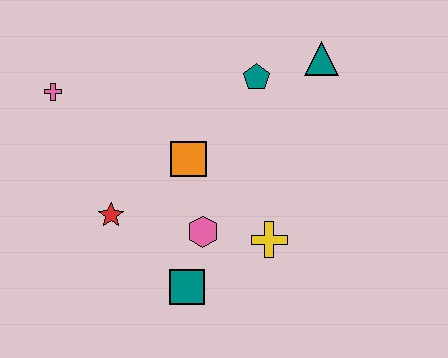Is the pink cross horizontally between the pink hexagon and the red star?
No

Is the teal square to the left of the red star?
No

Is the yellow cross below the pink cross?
Yes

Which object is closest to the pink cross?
The red star is closest to the pink cross.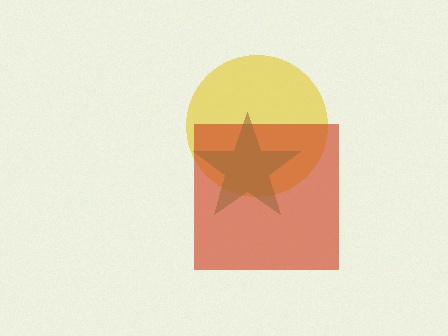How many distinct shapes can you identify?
There are 3 distinct shapes: a yellow circle, a red square, a brown star.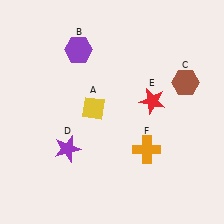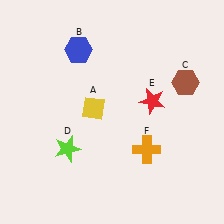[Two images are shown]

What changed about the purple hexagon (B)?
In Image 1, B is purple. In Image 2, it changed to blue.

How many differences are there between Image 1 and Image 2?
There are 2 differences between the two images.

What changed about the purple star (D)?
In Image 1, D is purple. In Image 2, it changed to lime.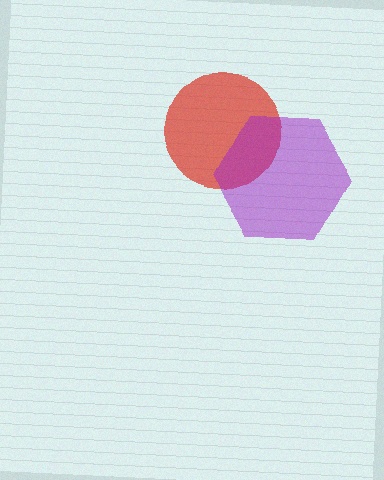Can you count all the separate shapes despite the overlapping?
Yes, there are 2 separate shapes.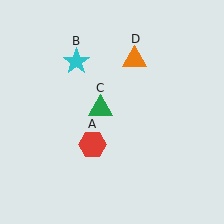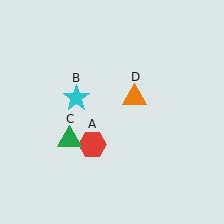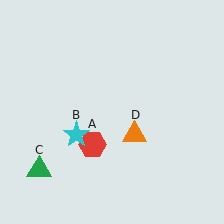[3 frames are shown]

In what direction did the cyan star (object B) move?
The cyan star (object B) moved down.